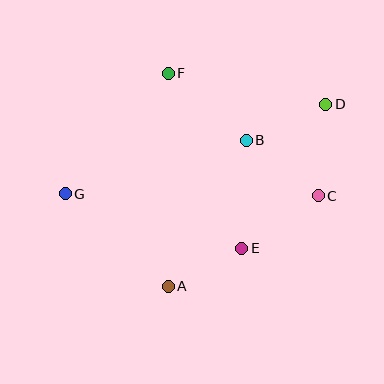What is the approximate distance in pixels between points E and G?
The distance between E and G is approximately 184 pixels.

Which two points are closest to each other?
Points A and E are closest to each other.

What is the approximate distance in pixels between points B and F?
The distance between B and F is approximately 103 pixels.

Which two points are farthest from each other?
Points D and G are farthest from each other.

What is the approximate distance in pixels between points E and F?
The distance between E and F is approximately 190 pixels.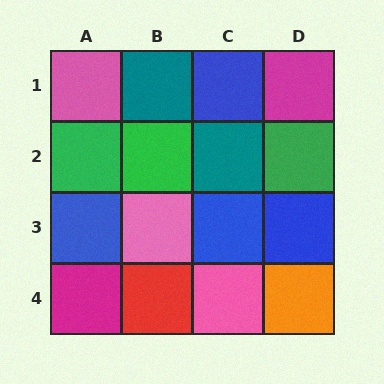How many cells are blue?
4 cells are blue.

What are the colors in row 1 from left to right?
Pink, teal, blue, magenta.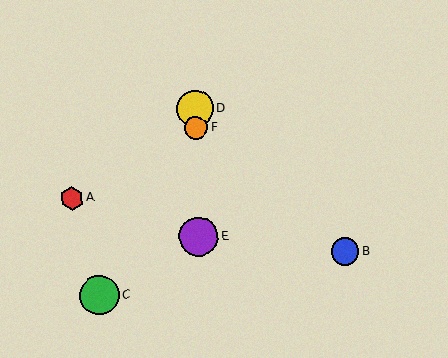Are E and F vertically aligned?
Yes, both are at x≈198.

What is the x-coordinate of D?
Object D is at x≈195.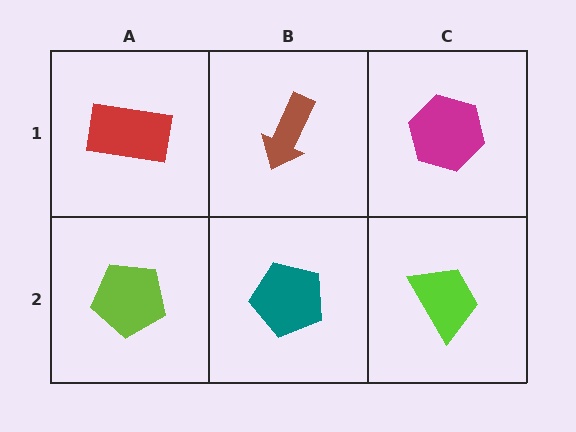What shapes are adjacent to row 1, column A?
A lime pentagon (row 2, column A), a brown arrow (row 1, column B).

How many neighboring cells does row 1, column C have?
2.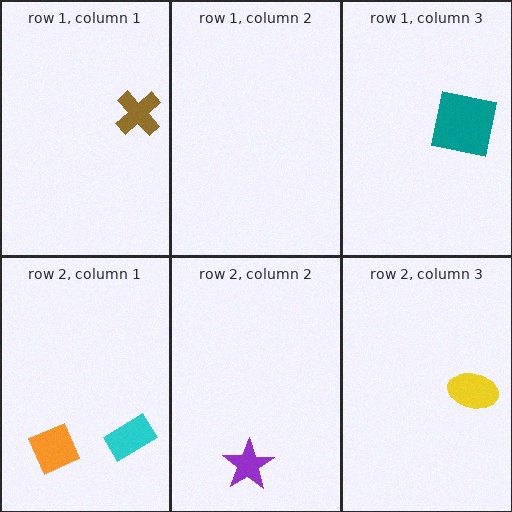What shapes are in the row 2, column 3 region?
The yellow ellipse.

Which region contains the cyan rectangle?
The row 2, column 1 region.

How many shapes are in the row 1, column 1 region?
1.